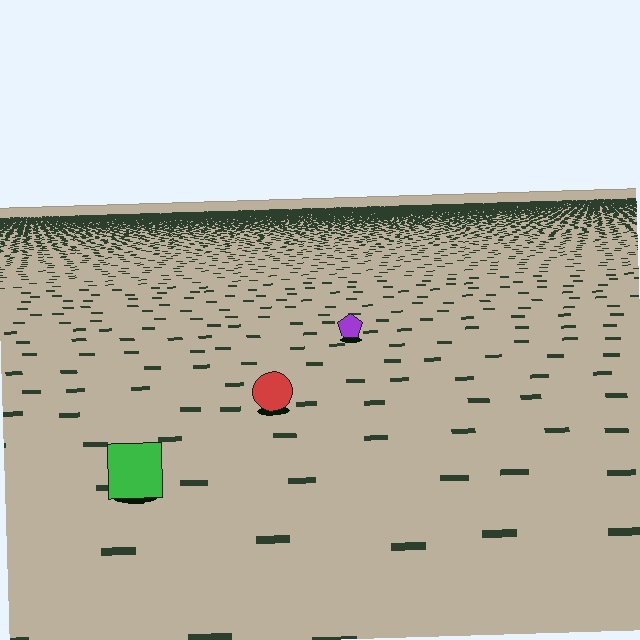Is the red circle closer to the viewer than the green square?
No. The green square is closer — you can tell from the texture gradient: the ground texture is coarser near it.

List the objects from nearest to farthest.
From nearest to farthest: the green square, the red circle, the purple pentagon.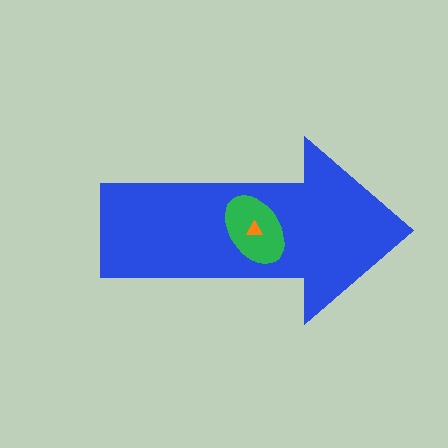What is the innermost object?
The orange triangle.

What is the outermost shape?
The blue arrow.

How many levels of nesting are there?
3.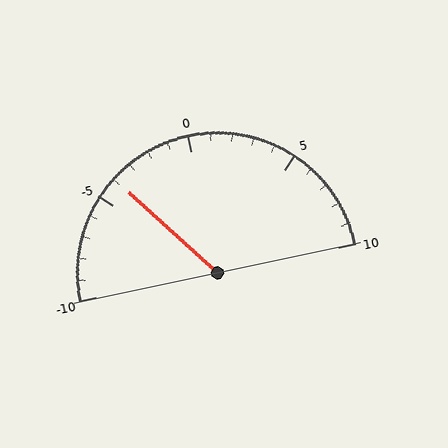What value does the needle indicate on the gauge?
The needle indicates approximately -4.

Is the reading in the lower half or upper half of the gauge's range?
The reading is in the lower half of the range (-10 to 10).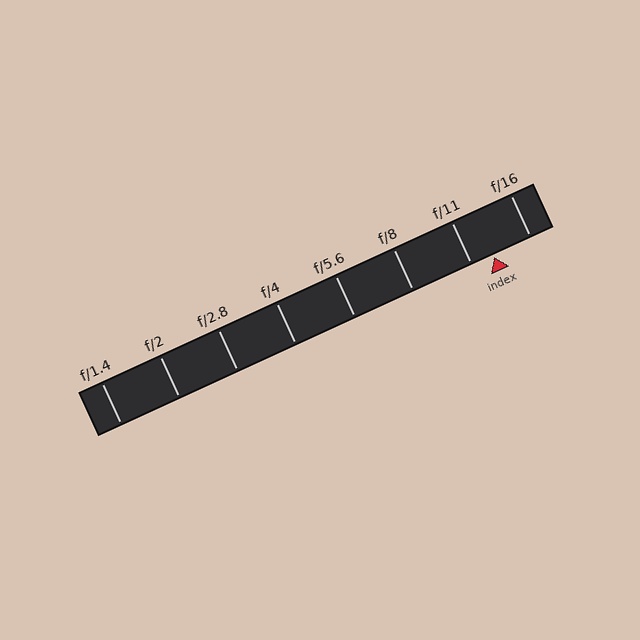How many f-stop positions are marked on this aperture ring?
There are 8 f-stop positions marked.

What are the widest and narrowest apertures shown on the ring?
The widest aperture shown is f/1.4 and the narrowest is f/16.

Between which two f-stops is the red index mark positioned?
The index mark is between f/11 and f/16.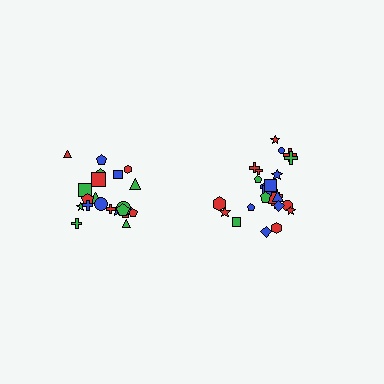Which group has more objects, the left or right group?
The right group.